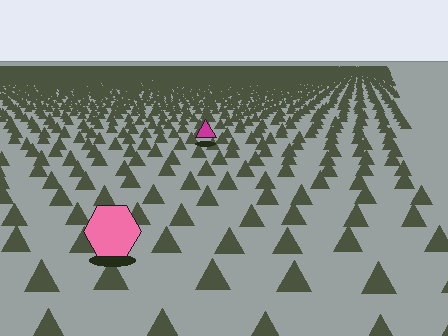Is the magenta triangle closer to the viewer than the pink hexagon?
No. The pink hexagon is closer — you can tell from the texture gradient: the ground texture is coarser near it.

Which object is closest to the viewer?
The pink hexagon is closest. The texture marks near it are larger and more spread out.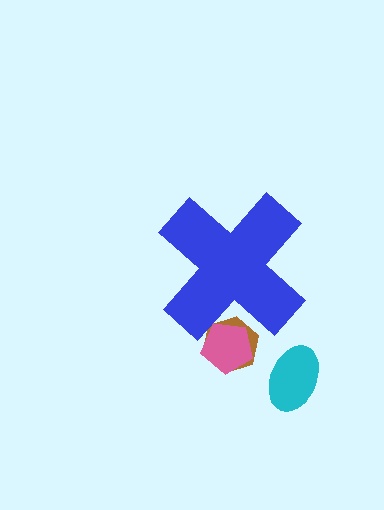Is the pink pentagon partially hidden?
Yes, the pink pentagon is partially hidden behind the blue cross.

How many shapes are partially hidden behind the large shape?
2 shapes are partially hidden.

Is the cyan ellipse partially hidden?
No, the cyan ellipse is fully visible.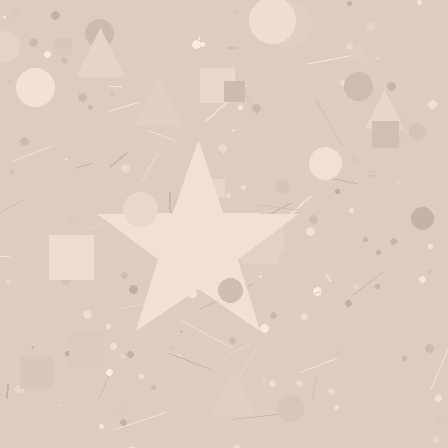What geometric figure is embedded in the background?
A star is embedded in the background.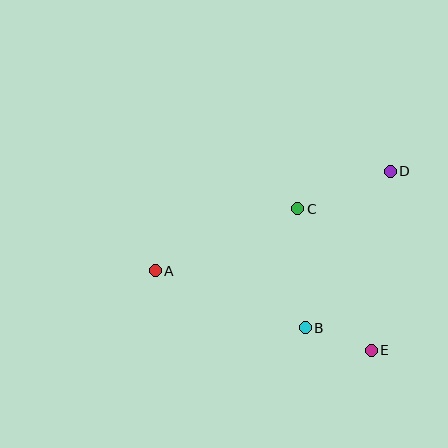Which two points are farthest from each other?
Points A and D are farthest from each other.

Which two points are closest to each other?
Points B and E are closest to each other.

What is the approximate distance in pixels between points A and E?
The distance between A and E is approximately 231 pixels.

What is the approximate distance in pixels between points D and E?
The distance between D and E is approximately 180 pixels.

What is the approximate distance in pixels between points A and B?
The distance between A and B is approximately 160 pixels.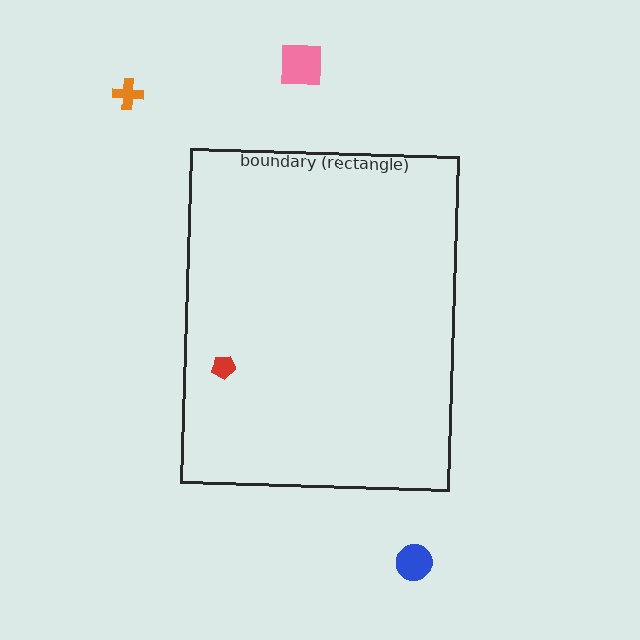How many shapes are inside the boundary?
1 inside, 3 outside.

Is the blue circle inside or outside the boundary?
Outside.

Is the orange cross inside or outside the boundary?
Outside.